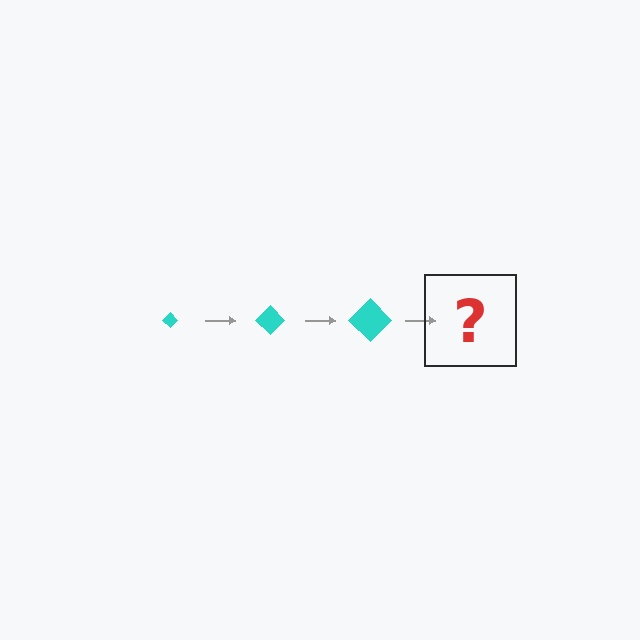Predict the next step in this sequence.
The next step is a cyan diamond, larger than the previous one.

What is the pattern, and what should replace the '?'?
The pattern is that the diamond gets progressively larger each step. The '?' should be a cyan diamond, larger than the previous one.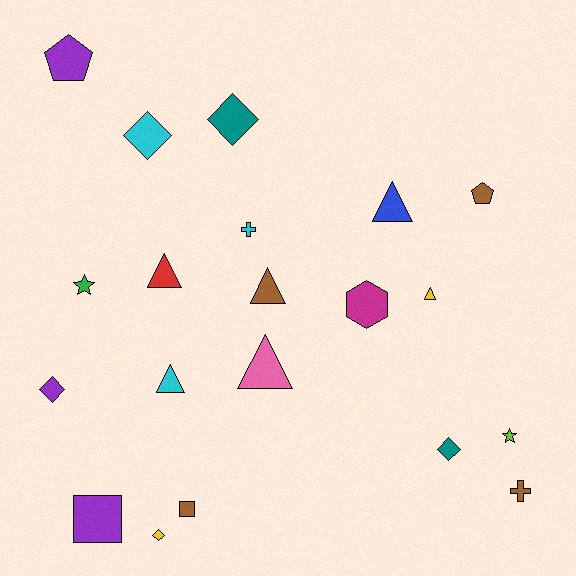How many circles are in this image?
There are no circles.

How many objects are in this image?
There are 20 objects.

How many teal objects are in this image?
There are 2 teal objects.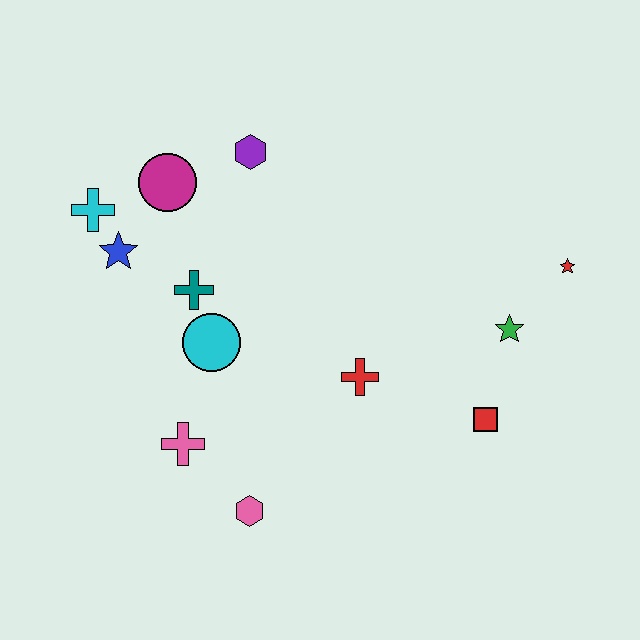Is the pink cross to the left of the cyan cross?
No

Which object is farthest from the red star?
The cyan cross is farthest from the red star.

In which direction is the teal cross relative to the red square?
The teal cross is to the left of the red square.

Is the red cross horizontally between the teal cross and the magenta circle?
No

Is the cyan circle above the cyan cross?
No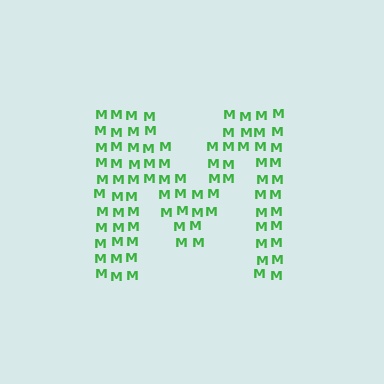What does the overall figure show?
The overall figure shows the letter M.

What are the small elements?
The small elements are letter M's.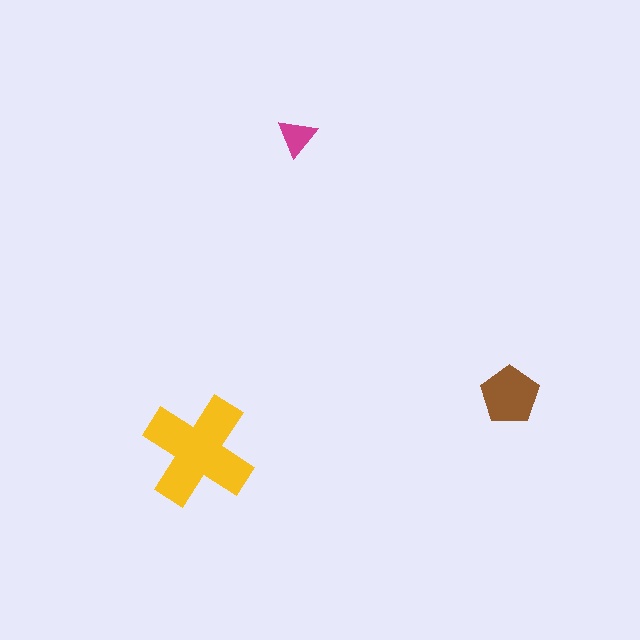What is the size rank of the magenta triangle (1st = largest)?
3rd.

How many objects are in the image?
There are 3 objects in the image.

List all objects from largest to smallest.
The yellow cross, the brown pentagon, the magenta triangle.